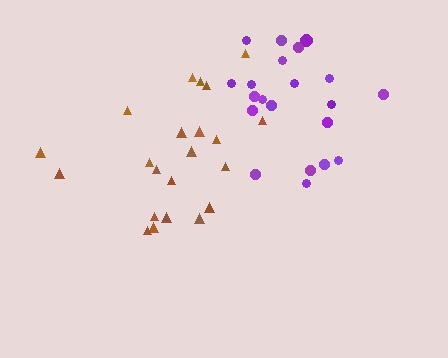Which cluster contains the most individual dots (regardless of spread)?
Brown (22).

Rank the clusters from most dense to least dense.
purple, brown.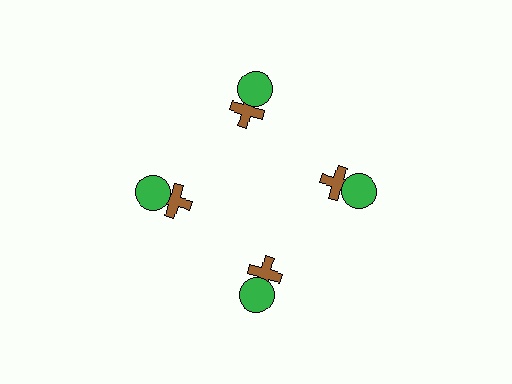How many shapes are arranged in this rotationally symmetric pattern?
There are 8 shapes, arranged in 4 groups of 2.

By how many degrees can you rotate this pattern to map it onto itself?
The pattern maps onto itself every 90 degrees of rotation.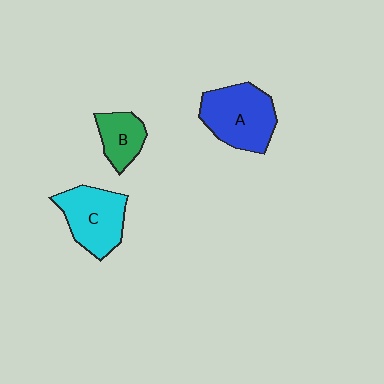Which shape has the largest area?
Shape A (blue).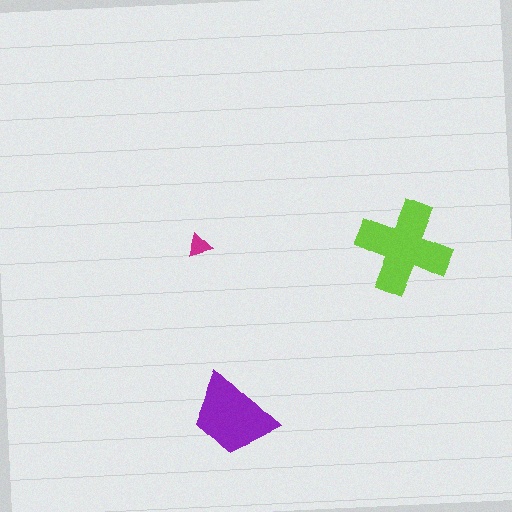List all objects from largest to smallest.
The lime cross, the purple trapezoid, the magenta triangle.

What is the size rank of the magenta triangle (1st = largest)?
3rd.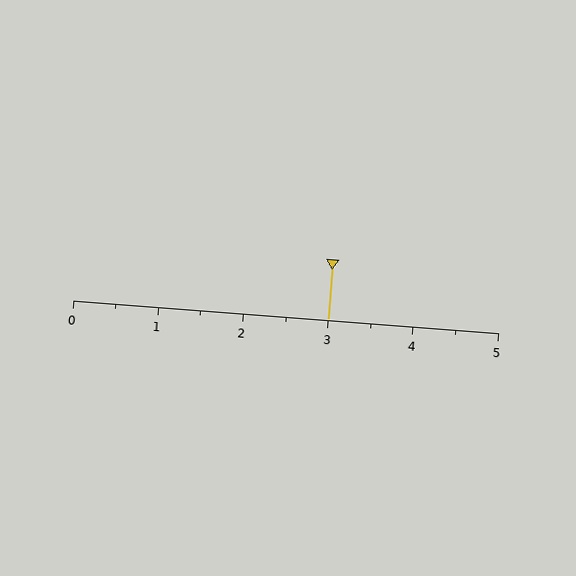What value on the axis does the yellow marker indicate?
The marker indicates approximately 3.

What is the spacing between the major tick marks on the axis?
The major ticks are spaced 1 apart.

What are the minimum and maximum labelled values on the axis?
The axis runs from 0 to 5.